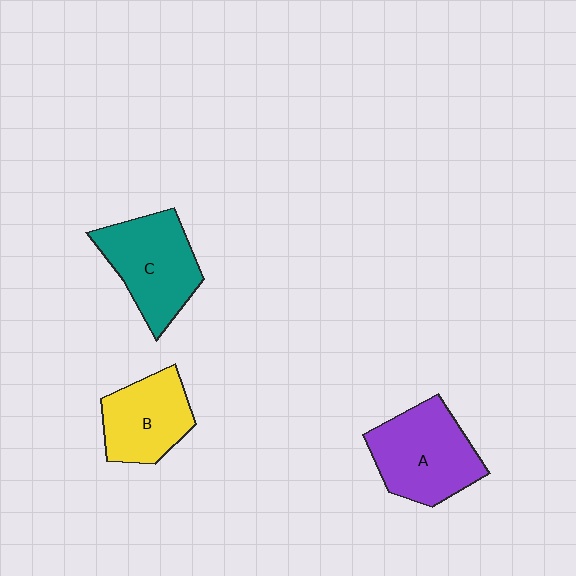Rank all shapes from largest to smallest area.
From largest to smallest: A (purple), C (teal), B (yellow).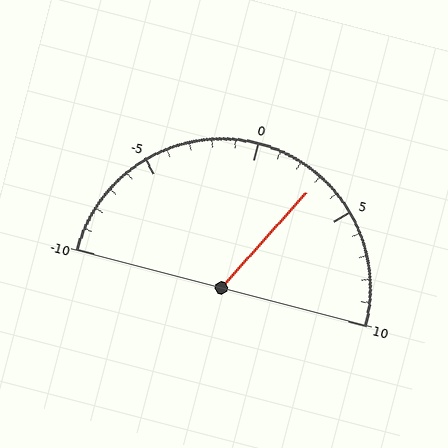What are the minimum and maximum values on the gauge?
The gauge ranges from -10 to 10.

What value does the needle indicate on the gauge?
The needle indicates approximately 3.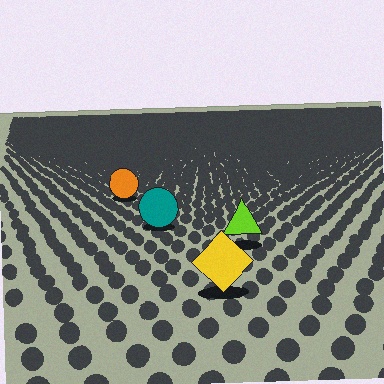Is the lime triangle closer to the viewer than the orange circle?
Yes. The lime triangle is closer — you can tell from the texture gradient: the ground texture is coarser near it.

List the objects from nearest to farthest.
From nearest to farthest: the yellow diamond, the lime triangle, the teal circle, the orange circle.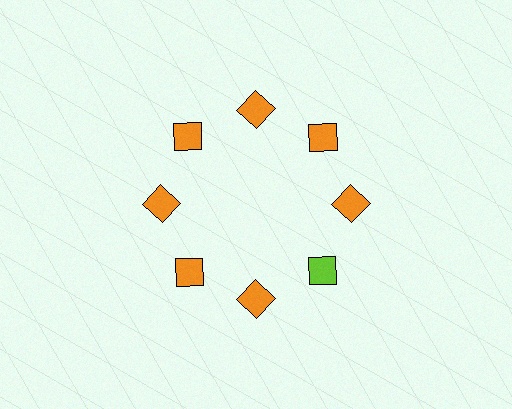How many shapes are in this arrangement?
There are 8 shapes arranged in a ring pattern.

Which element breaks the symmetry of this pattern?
The lime square at roughly the 4 o'clock position breaks the symmetry. All other shapes are orange squares.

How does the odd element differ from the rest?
It has a different color: lime instead of orange.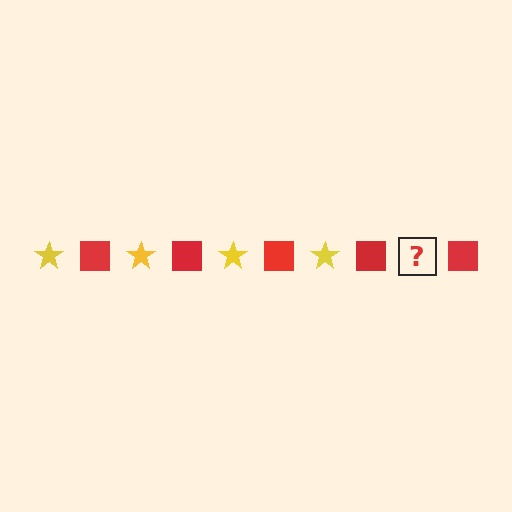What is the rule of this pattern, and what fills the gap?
The rule is that the pattern alternates between yellow star and red square. The gap should be filled with a yellow star.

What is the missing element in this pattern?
The missing element is a yellow star.